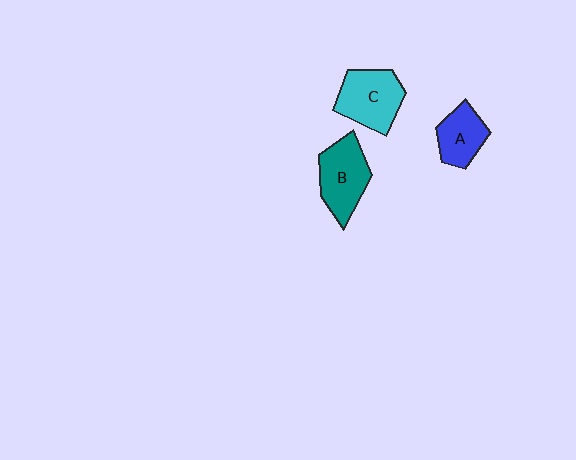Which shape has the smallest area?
Shape A (blue).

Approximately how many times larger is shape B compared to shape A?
Approximately 1.4 times.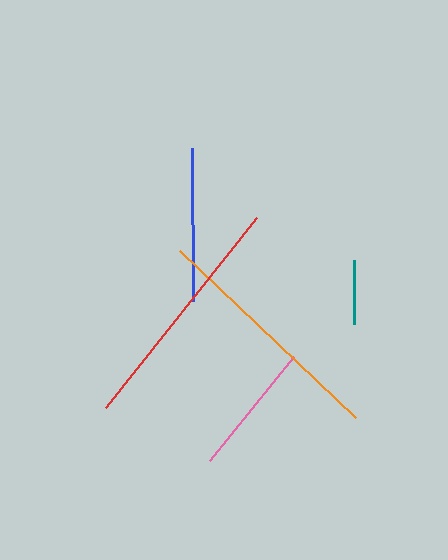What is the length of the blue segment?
The blue segment is approximately 153 pixels long.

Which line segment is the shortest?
The teal line is the shortest at approximately 64 pixels.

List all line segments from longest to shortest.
From longest to shortest: red, orange, blue, pink, teal.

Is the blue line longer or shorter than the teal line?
The blue line is longer than the teal line.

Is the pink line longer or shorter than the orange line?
The orange line is longer than the pink line.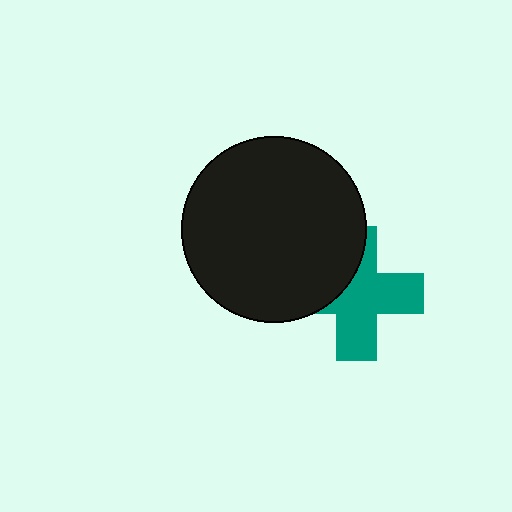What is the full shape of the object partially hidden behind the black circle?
The partially hidden object is a teal cross.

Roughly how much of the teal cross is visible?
About half of it is visible (roughly 64%).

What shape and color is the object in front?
The object in front is a black circle.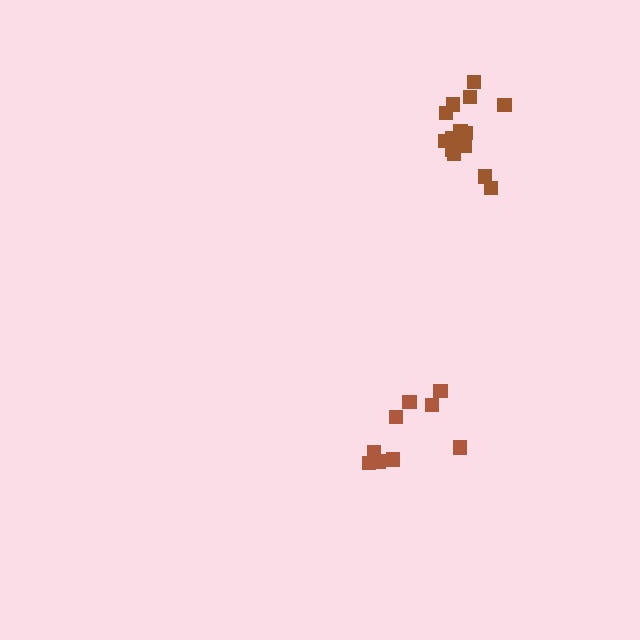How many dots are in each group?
Group 1: 9 dots, Group 2: 14 dots (23 total).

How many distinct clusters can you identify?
There are 2 distinct clusters.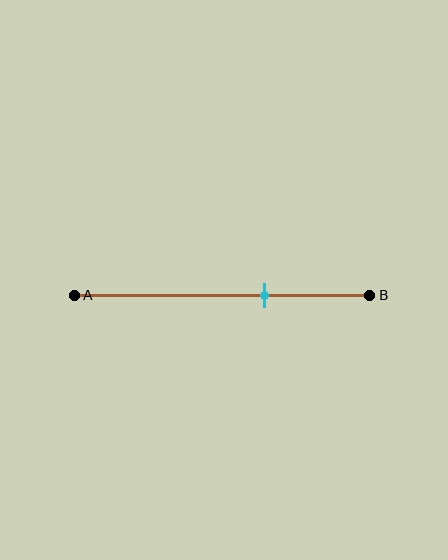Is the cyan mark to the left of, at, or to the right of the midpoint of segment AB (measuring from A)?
The cyan mark is to the right of the midpoint of segment AB.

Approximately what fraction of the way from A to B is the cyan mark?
The cyan mark is approximately 65% of the way from A to B.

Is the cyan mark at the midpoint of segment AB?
No, the mark is at about 65% from A, not at the 50% midpoint.